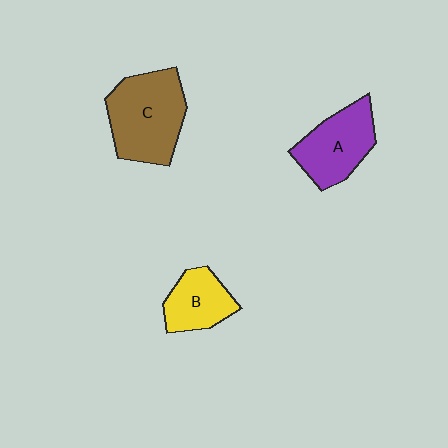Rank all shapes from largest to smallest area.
From largest to smallest: C (brown), A (purple), B (yellow).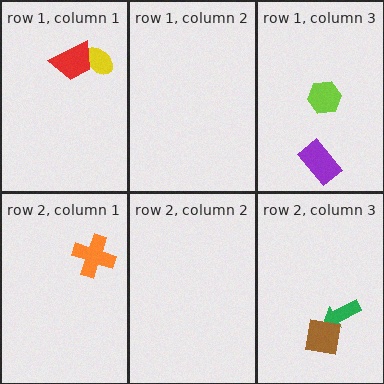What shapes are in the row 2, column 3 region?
The green arrow, the brown square.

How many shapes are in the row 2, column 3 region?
2.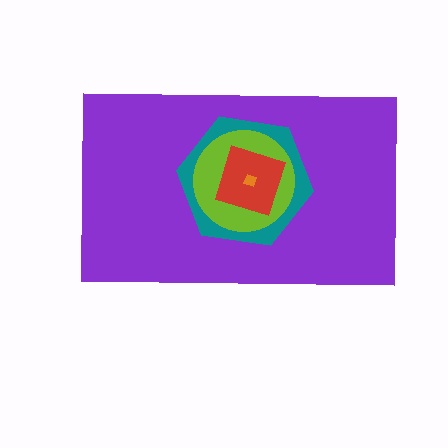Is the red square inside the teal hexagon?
Yes.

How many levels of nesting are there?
5.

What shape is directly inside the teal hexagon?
The lime circle.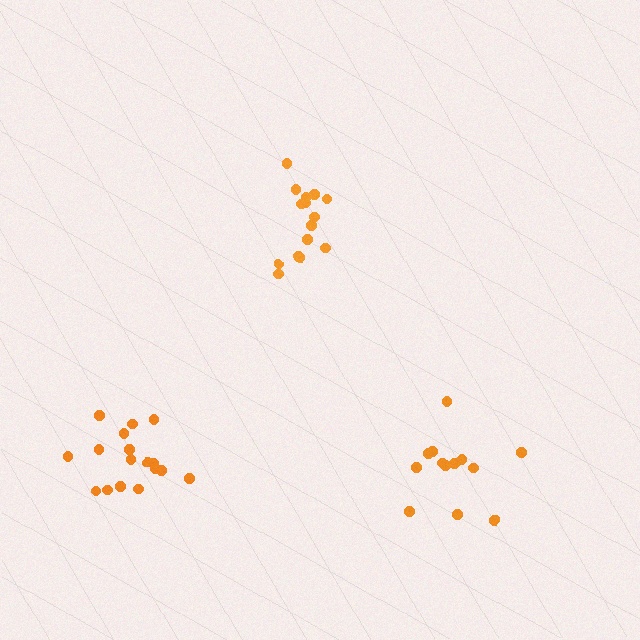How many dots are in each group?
Group 1: 13 dots, Group 2: 15 dots, Group 3: 17 dots (45 total).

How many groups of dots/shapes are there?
There are 3 groups.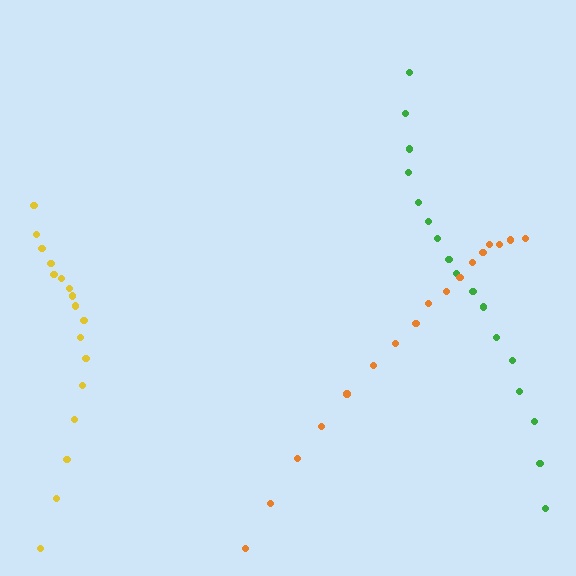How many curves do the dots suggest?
There are 3 distinct paths.